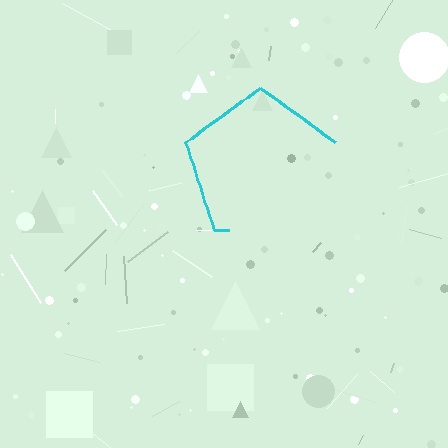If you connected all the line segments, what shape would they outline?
They would outline a pentagon.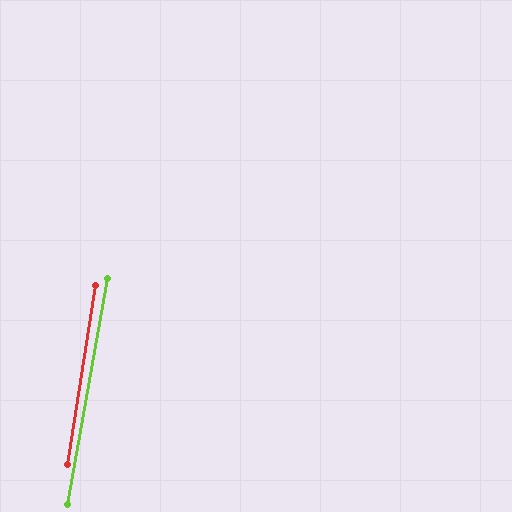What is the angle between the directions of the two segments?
Approximately 1 degree.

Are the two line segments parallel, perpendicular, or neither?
Parallel — their directions differ by only 1.0°.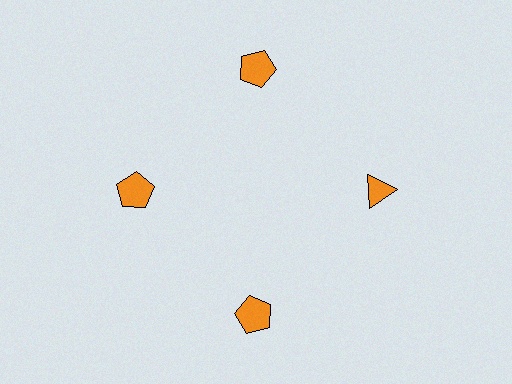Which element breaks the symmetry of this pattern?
The orange triangle at roughly the 3 o'clock position breaks the symmetry. All other shapes are orange pentagons.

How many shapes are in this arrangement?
There are 4 shapes arranged in a ring pattern.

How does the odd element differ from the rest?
It has a different shape: triangle instead of pentagon.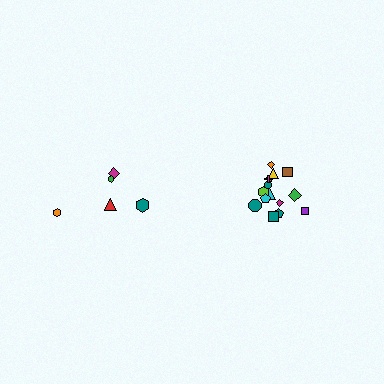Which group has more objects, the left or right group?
The right group.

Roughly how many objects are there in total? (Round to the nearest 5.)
Roughly 20 objects in total.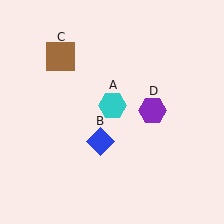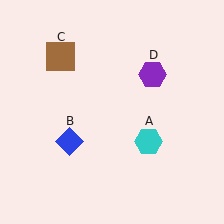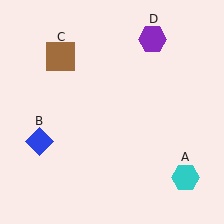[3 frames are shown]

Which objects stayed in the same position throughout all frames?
Brown square (object C) remained stationary.